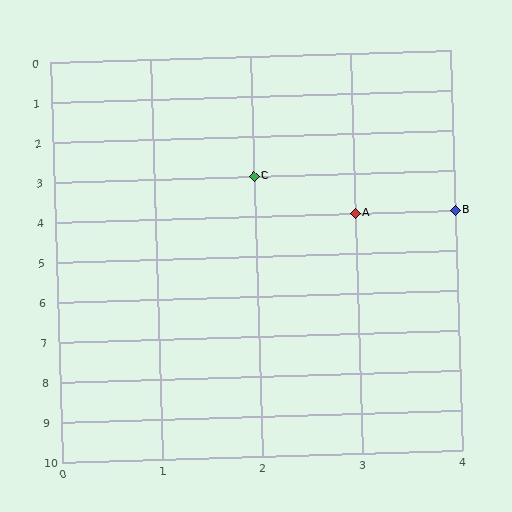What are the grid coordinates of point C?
Point C is at grid coordinates (2, 3).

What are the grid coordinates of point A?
Point A is at grid coordinates (3, 4).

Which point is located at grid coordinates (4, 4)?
Point B is at (4, 4).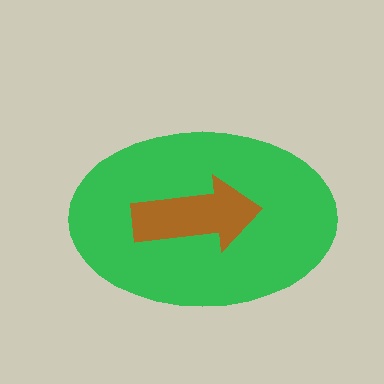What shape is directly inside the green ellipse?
The brown arrow.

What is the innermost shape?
The brown arrow.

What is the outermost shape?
The green ellipse.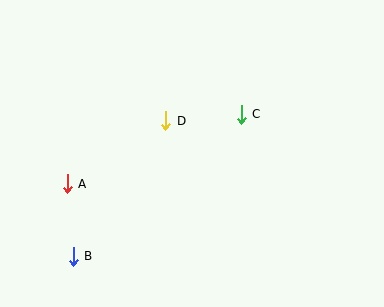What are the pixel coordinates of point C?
Point C is at (241, 114).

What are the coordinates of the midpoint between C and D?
The midpoint between C and D is at (204, 118).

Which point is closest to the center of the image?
Point D at (166, 121) is closest to the center.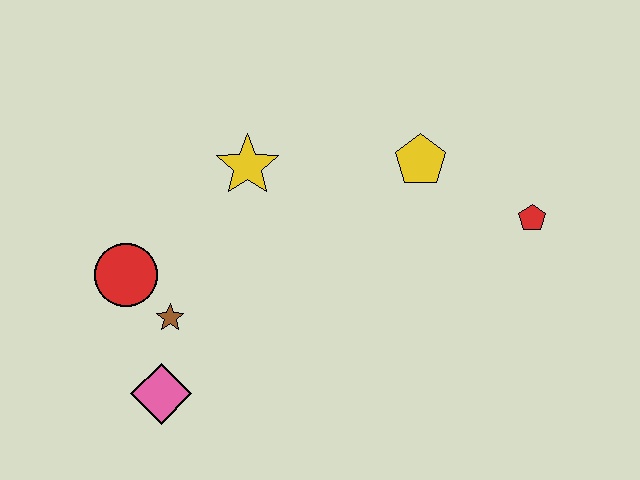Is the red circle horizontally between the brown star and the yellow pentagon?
No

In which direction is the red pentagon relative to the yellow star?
The red pentagon is to the right of the yellow star.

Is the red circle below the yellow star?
Yes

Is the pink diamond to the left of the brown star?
Yes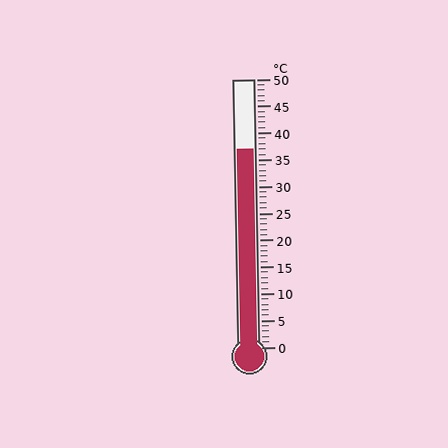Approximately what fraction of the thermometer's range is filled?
The thermometer is filled to approximately 75% of its range.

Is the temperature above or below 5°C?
The temperature is above 5°C.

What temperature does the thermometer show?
The thermometer shows approximately 37°C.